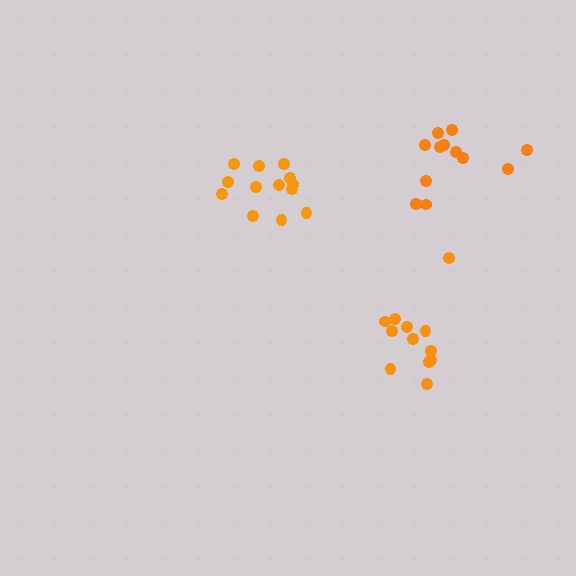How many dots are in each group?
Group 1: 13 dots, Group 2: 12 dots, Group 3: 12 dots (37 total).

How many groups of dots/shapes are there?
There are 3 groups.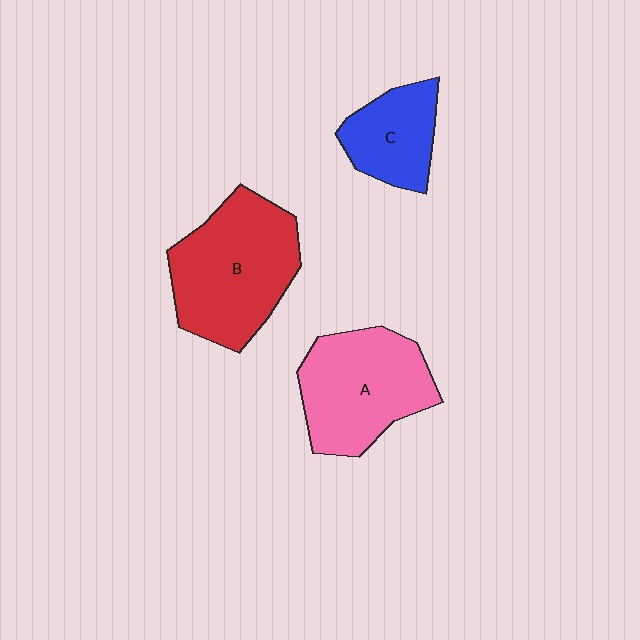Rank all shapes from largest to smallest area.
From largest to smallest: B (red), A (pink), C (blue).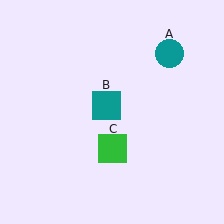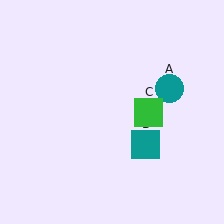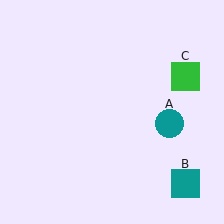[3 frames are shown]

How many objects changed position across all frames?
3 objects changed position: teal circle (object A), teal square (object B), green square (object C).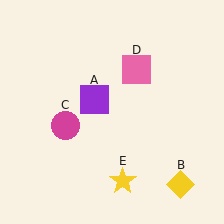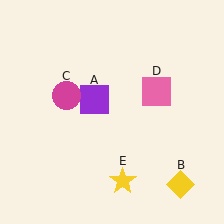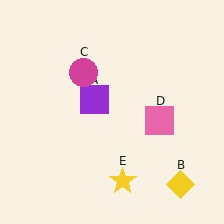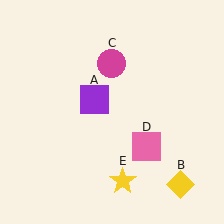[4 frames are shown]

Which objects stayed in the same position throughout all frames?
Purple square (object A) and yellow diamond (object B) and yellow star (object E) remained stationary.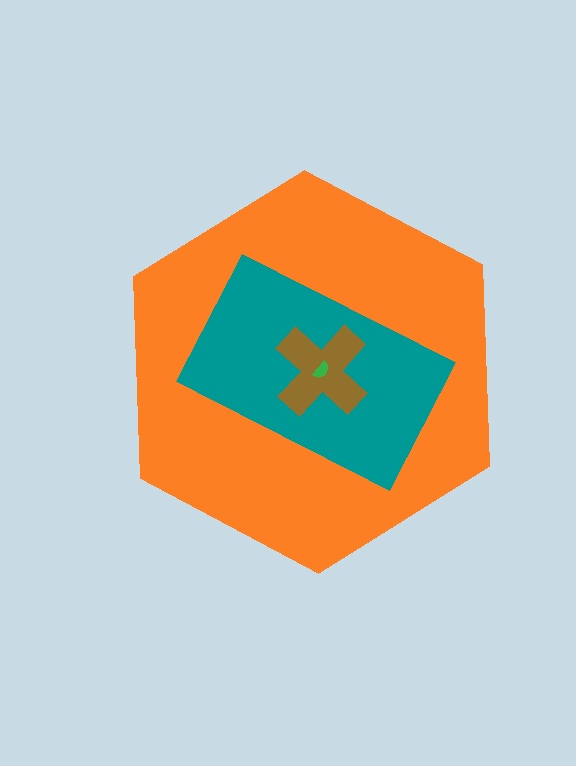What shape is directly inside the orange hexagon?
The teal rectangle.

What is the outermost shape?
The orange hexagon.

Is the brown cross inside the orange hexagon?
Yes.